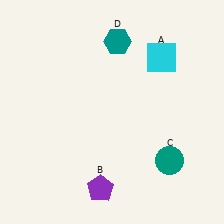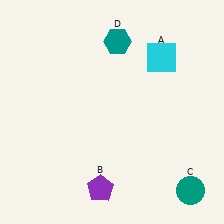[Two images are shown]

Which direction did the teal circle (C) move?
The teal circle (C) moved down.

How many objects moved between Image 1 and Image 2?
1 object moved between the two images.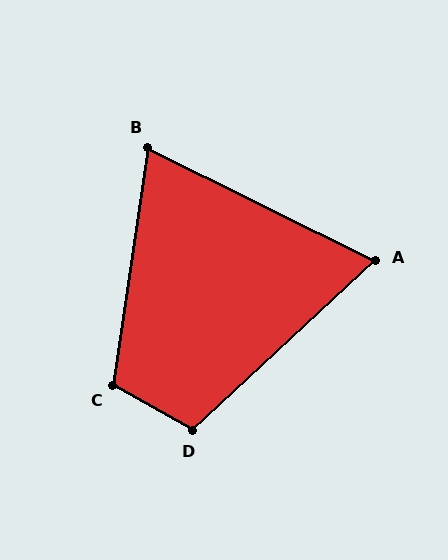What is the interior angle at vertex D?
Approximately 108 degrees (obtuse).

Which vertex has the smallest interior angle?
A, at approximately 69 degrees.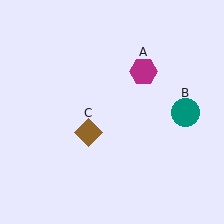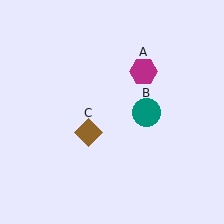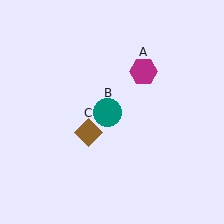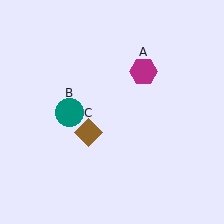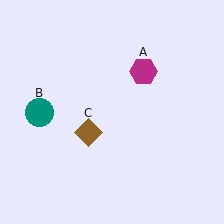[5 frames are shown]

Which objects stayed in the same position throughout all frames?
Magenta hexagon (object A) and brown diamond (object C) remained stationary.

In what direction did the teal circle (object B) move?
The teal circle (object B) moved left.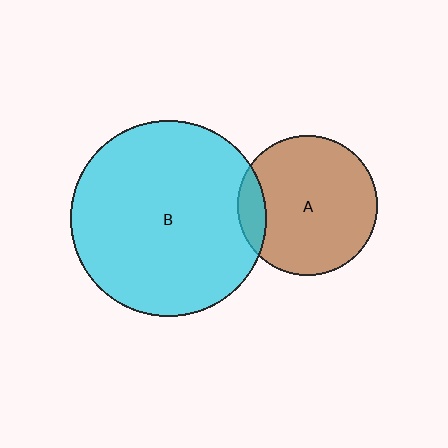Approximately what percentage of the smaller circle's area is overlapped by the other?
Approximately 10%.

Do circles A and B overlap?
Yes.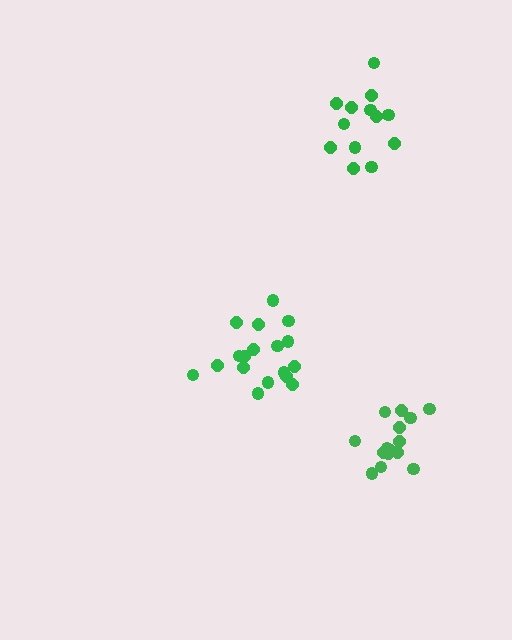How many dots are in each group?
Group 1: 13 dots, Group 2: 15 dots, Group 3: 18 dots (46 total).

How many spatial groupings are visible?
There are 3 spatial groupings.